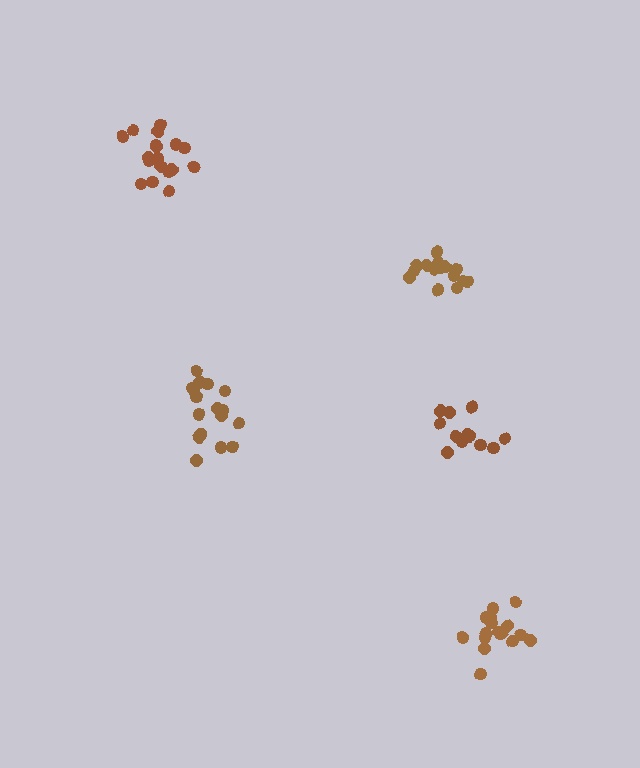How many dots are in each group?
Group 1: 18 dots, Group 2: 17 dots, Group 3: 12 dots, Group 4: 18 dots, Group 5: 15 dots (80 total).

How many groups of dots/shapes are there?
There are 5 groups.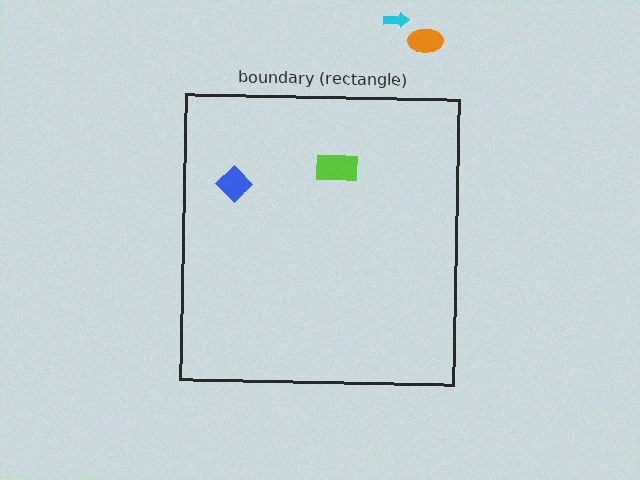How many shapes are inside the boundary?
2 inside, 2 outside.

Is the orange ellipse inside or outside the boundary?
Outside.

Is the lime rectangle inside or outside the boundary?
Inside.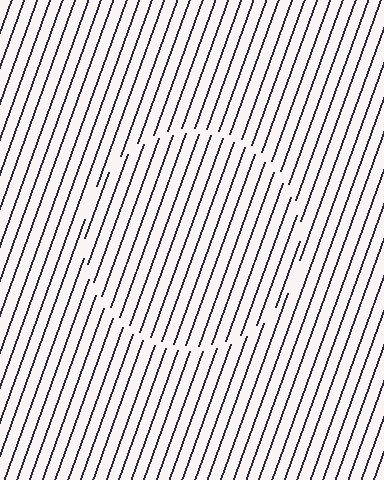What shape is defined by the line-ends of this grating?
An illusory circle. The interior of the shape contains the same grating, shifted by half a period — the contour is defined by the phase discontinuity where line-ends from the inner and outer gratings abut.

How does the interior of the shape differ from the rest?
The interior of the shape contains the same grating, shifted by half a period — the contour is defined by the phase discontinuity where line-ends from the inner and outer gratings abut.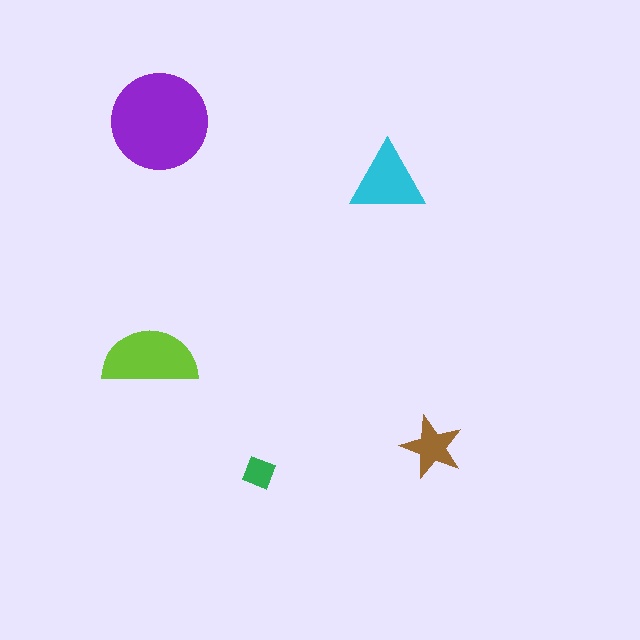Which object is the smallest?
The green diamond.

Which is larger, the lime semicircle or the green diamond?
The lime semicircle.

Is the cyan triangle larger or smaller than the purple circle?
Smaller.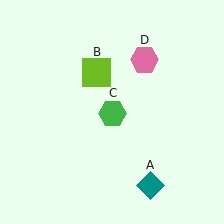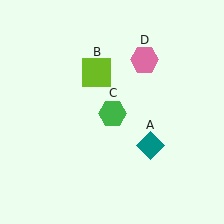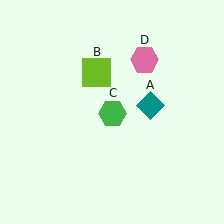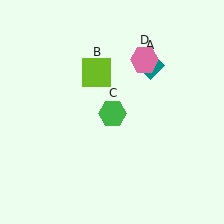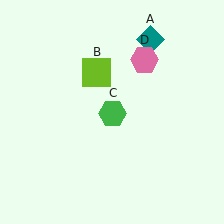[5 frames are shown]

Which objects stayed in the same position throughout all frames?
Lime square (object B) and green hexagon (object C) and pink hexagon (object D) remained stationary.